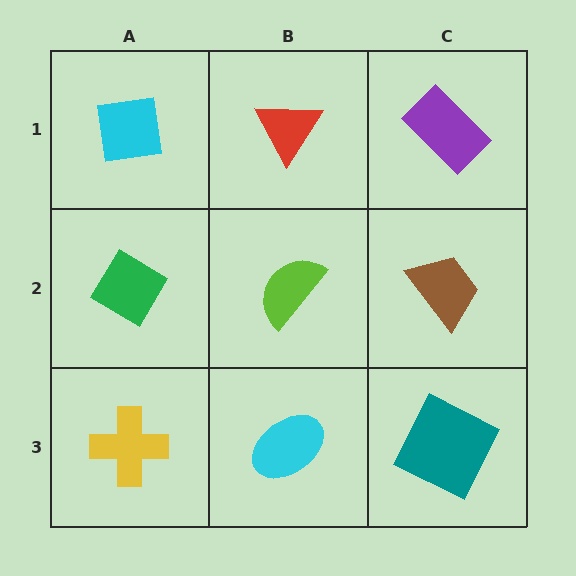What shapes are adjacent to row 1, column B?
A lime semicircle (row 2, column B), a cyan square (row 1, column A), a purple rectangle (row 1, column C).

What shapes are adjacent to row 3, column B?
A lime semicircle (row 2, column B), a yellow cross (row 3, column A), a teal square (row 3, column C).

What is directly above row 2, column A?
A cyan square.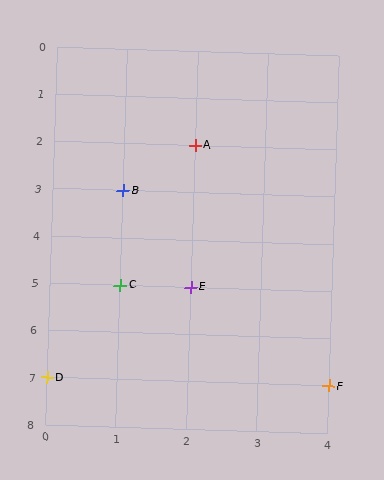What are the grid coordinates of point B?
Point B is at grid coordinates (1, 3).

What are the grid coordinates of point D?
Point D is at grid coordinates (0, 7).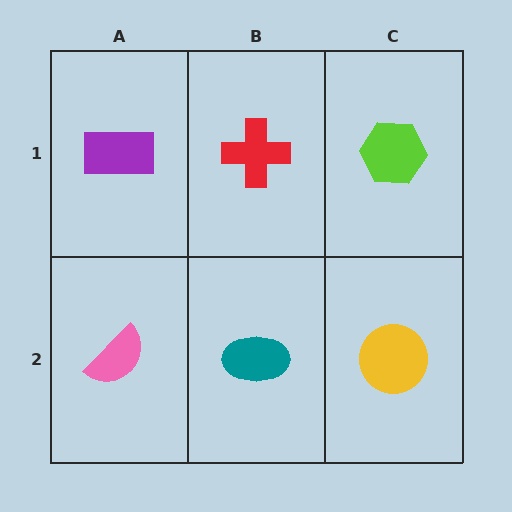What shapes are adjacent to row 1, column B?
A teal ellipse (row 2, column B), a purple rectangle (row 1, column A), a lime hexagon (row 1, column C).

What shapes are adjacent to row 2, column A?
A purple rectangle (row 1, column A), a teal ellipse (row 2, column B).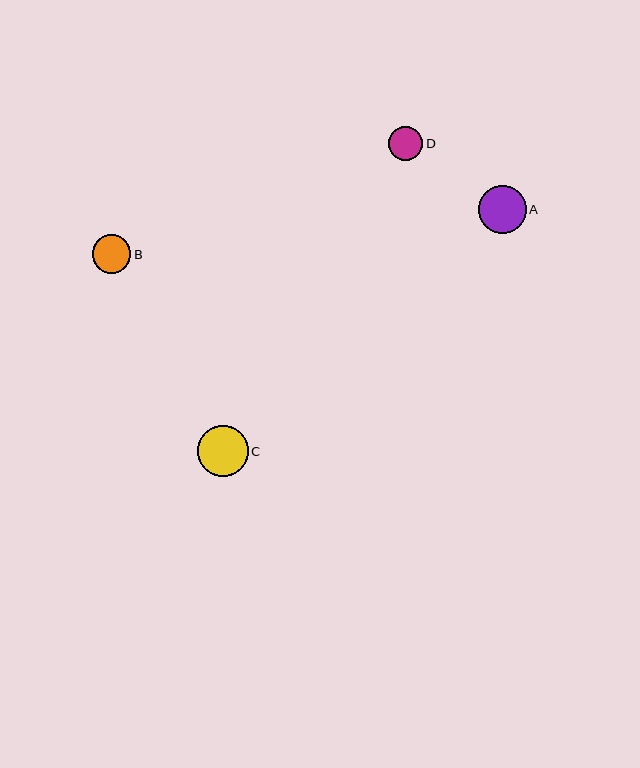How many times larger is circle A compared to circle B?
Circle A is approximately 1.2 times the size of circle B.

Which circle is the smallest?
Circle D is the smallest with a size of approximately 34 pixels.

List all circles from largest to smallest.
From largest to smallest: C, A, B, D.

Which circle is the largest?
Circle C is the largest with a size of approximately 51 pixels.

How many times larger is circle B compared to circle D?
Circle B is approximately 1.1 times the size of circle D.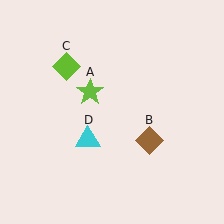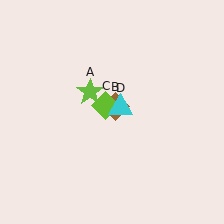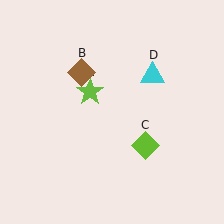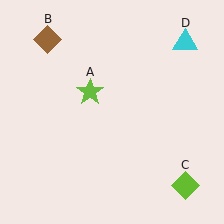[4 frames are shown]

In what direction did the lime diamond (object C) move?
The lime diamond (object C) moved down and to the right.